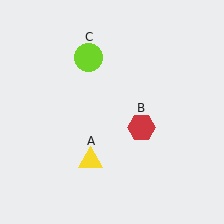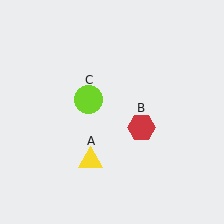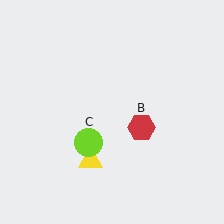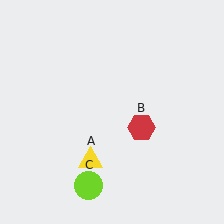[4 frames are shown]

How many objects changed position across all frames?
1 object changed position: lime circle (object C).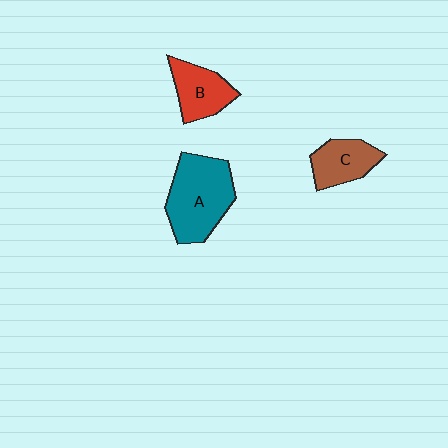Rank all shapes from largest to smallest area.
From largest to smallest: A (teal), B (red), C (brown).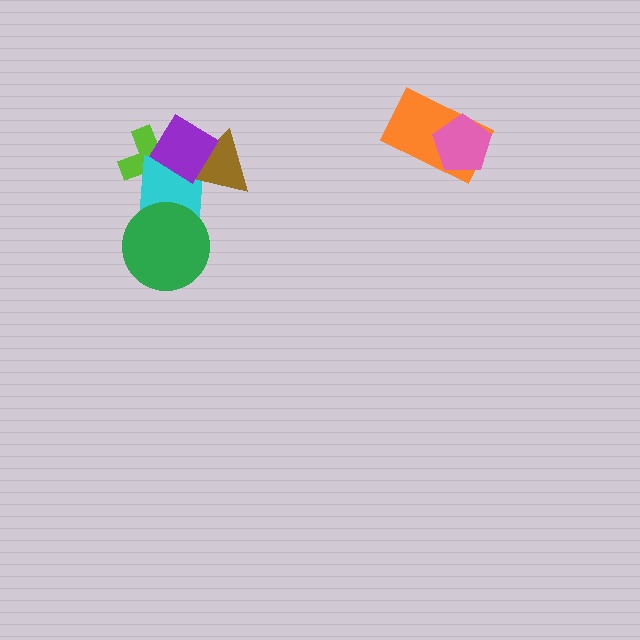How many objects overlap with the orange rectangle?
1 object overlaps with the orange rectangle.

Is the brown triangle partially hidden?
Yes, it is partially covered by another shape.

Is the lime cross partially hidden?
Yes, it is partially covered by another shape.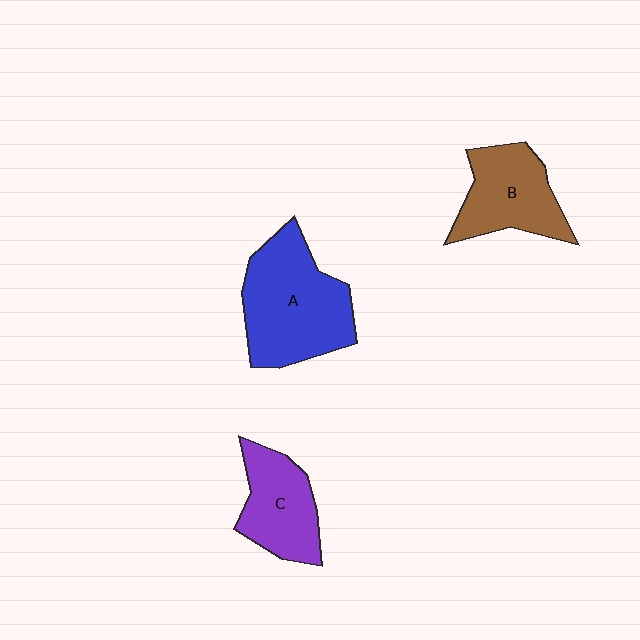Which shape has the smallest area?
Shape C (purple).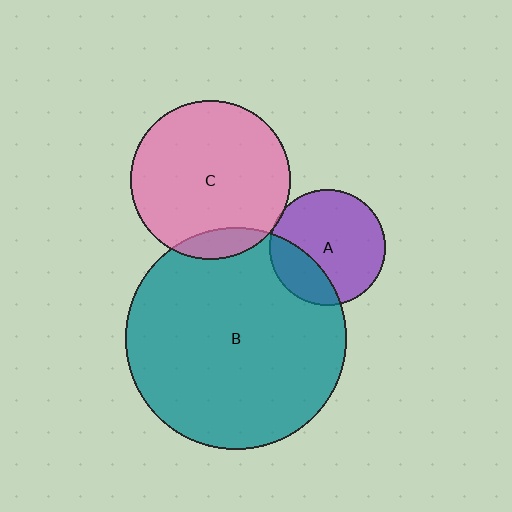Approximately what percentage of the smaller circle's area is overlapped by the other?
Approximately 25%.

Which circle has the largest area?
Circle B (teal).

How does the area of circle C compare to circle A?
Approximately 1.9 times.